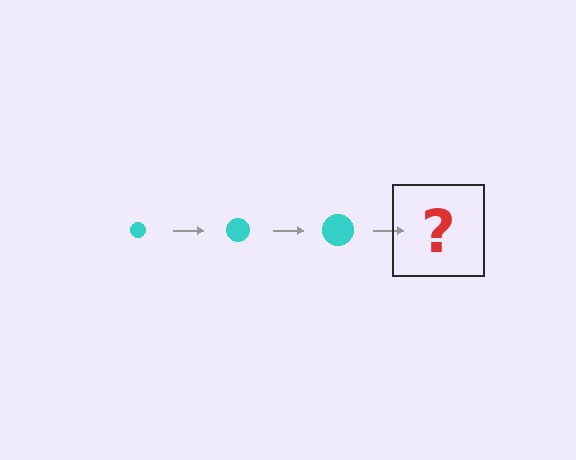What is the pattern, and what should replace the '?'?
The pattern is that the circle gets progressively larger each step. The '?' should be a cyan circle, larger than the previous one.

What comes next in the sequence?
The next element should be a cyan circle, larger than the previous one.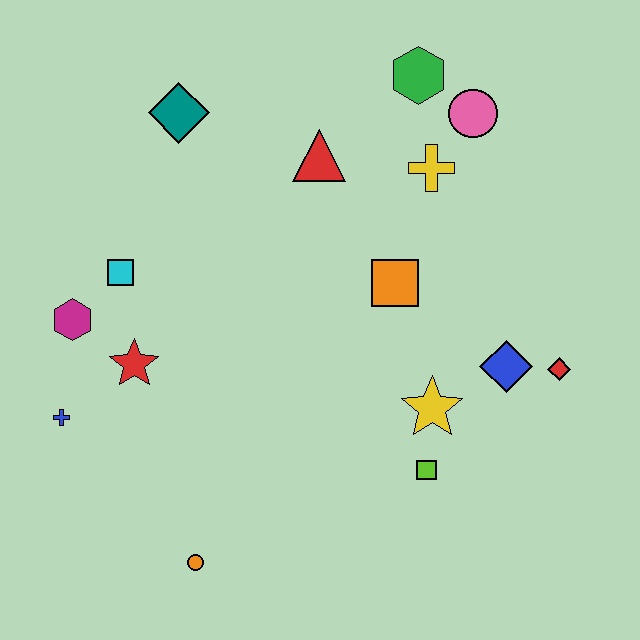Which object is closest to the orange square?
The yellow cross is closest to the orange square.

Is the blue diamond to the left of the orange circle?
No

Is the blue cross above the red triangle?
No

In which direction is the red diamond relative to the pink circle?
The red diamond is below the pink circle.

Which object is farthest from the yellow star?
The teal diamond is farthest from the yellow star.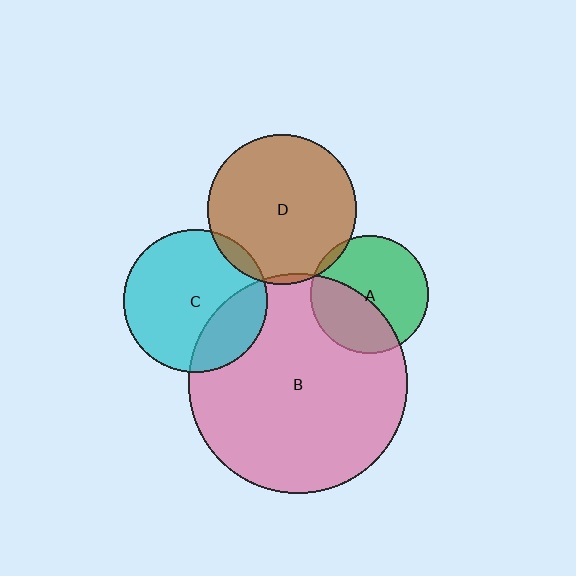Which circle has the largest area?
Circle B (pink).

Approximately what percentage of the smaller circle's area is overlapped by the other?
Approximately 5%.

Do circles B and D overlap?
Yes.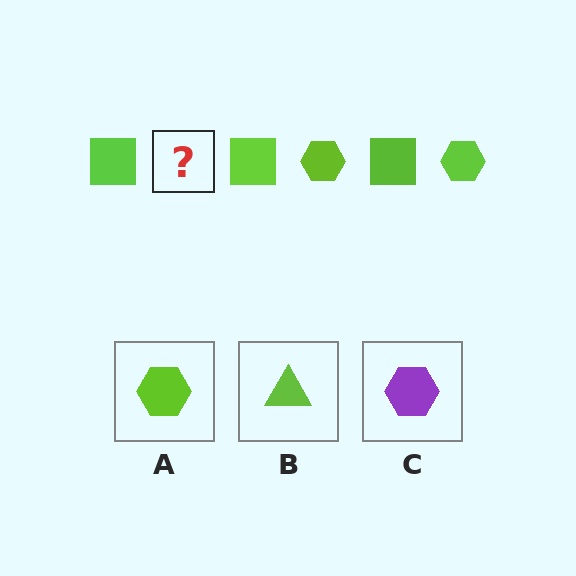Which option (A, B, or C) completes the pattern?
A.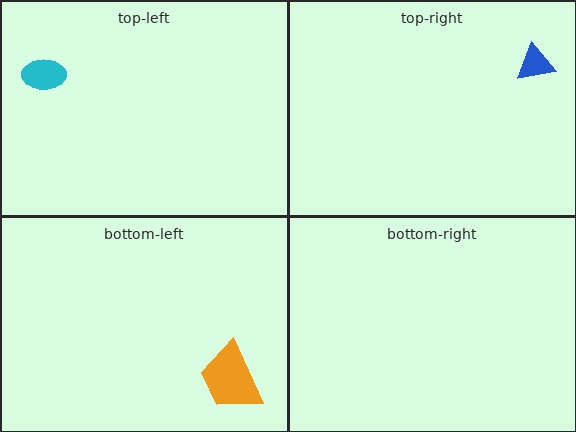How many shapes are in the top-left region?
1.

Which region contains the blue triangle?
The top-right region.